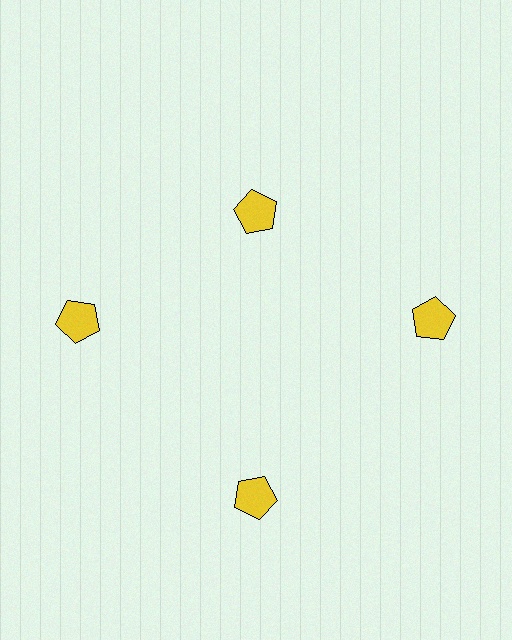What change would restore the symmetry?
The symmetry would be restored by moving it outward, back onto the ring so that all 4 pentagons sit at equal angles and equal distance from the center.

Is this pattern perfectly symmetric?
No. The 4 yellow pentagons are arranged in a ring, but one element near the 12 o'clock position is pulled inward toward the center, breaking the 4-fold rotational symmetry.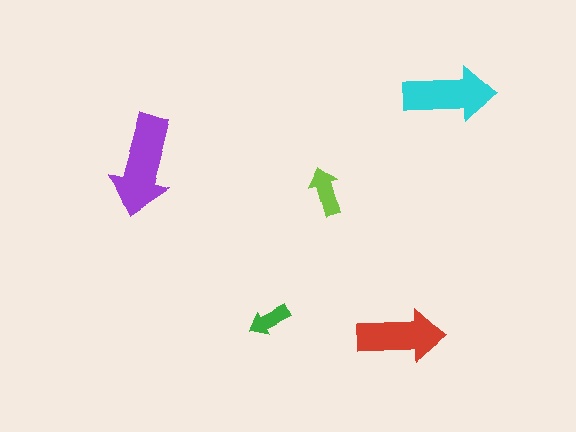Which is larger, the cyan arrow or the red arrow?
The cyan one.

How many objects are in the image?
There are 5 objects in the image.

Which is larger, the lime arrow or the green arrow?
The lime one.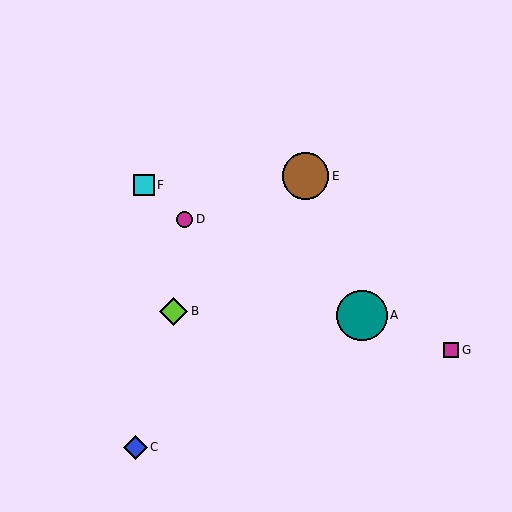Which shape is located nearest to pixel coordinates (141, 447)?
The blue diamond (labeled C) at (135, 447) is nearest to that location.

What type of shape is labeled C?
Shape C is a blue diamond.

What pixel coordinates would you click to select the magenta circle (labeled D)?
Click at (185, 219) to select the magenta circle D.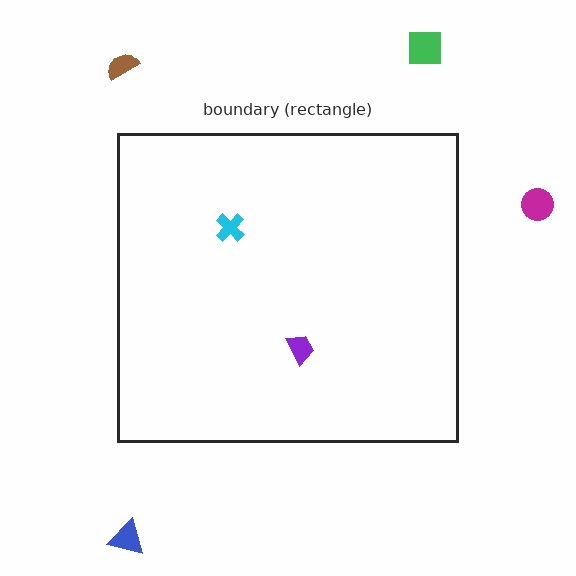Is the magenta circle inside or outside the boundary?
Outside.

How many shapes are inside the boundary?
2 inside, 4 outside.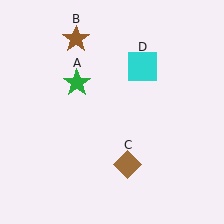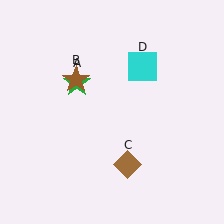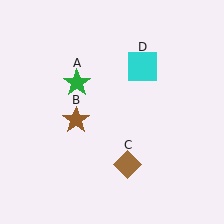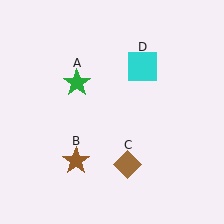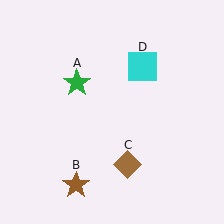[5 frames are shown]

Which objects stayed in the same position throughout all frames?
Green star (object A) and brown diamond (object C) and cyan square (object D) remained stationary.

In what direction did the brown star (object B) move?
The brown star (object B) moved down.